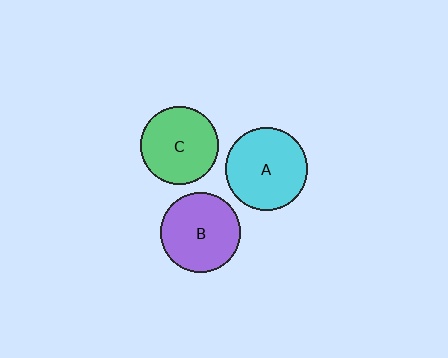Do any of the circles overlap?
No, none of the circles overlap.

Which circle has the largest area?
Circle A (cyan).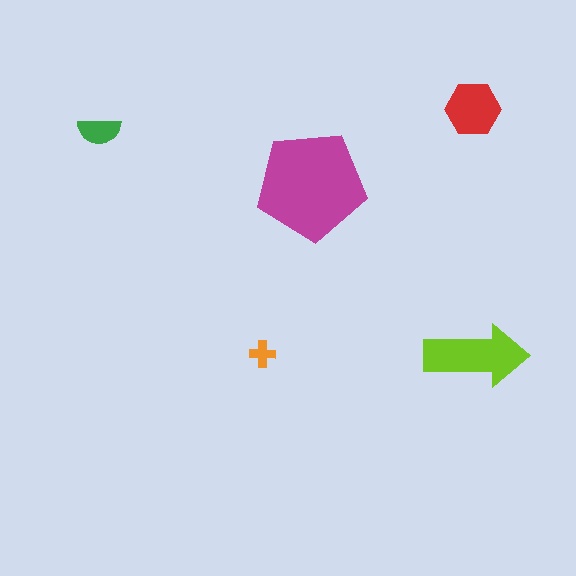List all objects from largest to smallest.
The magenta pentagon, the lime arrow, the red hexagon, the green semicircle, the orange cross.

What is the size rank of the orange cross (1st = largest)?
5th.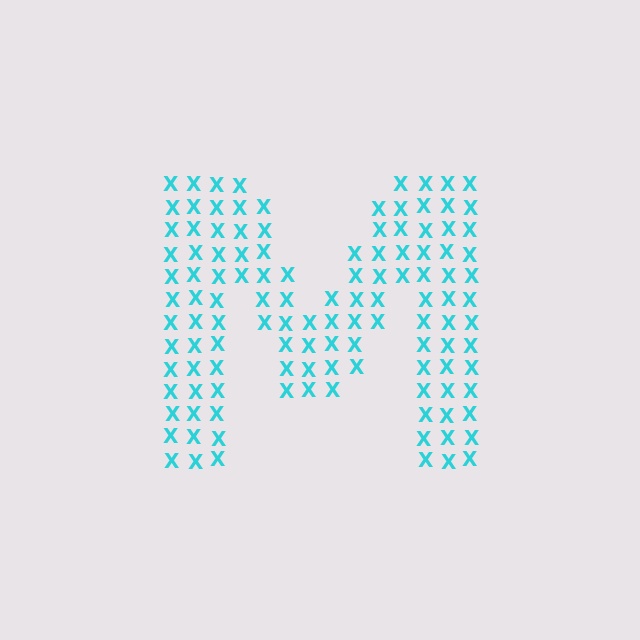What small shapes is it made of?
It is made of small letter X's.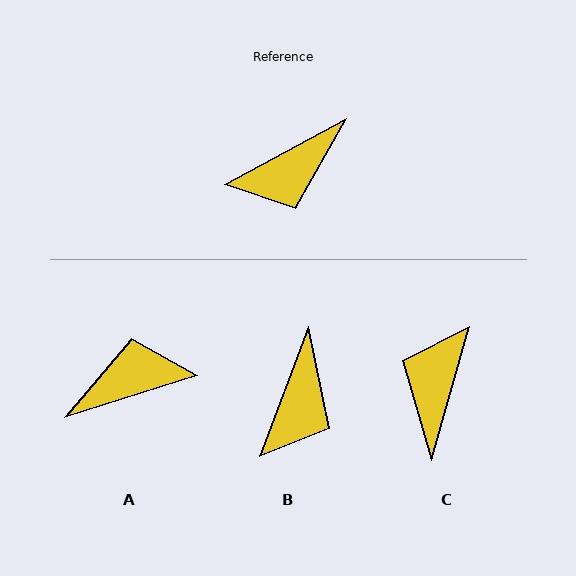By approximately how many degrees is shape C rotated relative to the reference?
Approximately 134 degrees clockwise.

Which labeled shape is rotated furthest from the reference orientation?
A, about 169 degrees away.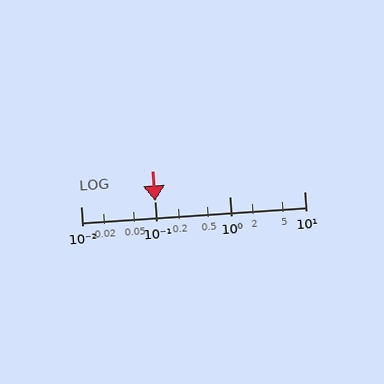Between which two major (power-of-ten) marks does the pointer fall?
The pointer is between 0.01 and 0.1.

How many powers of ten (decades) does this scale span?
The scale spans 3 decades, from 0.01 to 10.